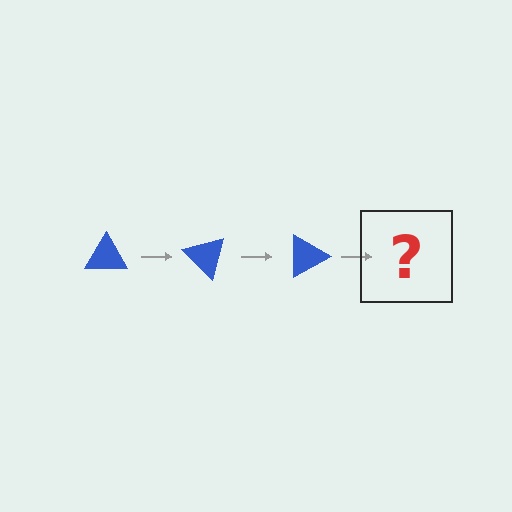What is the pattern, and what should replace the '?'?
The pattern is that the triangle rotates 45 degrees each step. The '?' should be a blue triangle rotated 135 degrees.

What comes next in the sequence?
The next element should be a blue triangle rotated 135 degrees.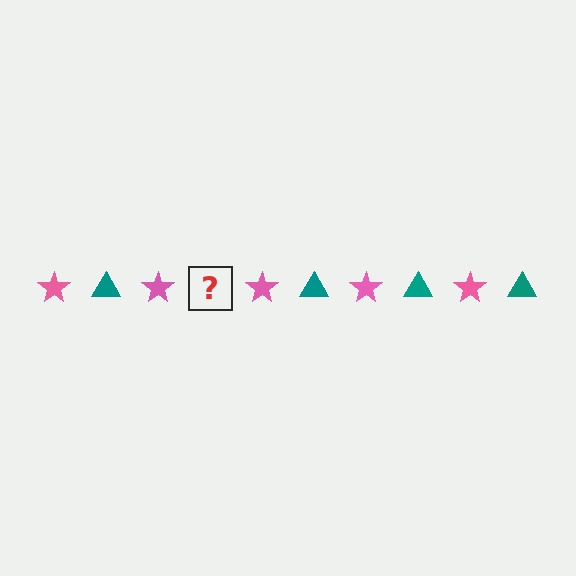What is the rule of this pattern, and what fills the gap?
The rule is that the pattern alternates between pink star and teal triangle. The gap should be filled with a teal triangle.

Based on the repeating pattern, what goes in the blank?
The blank should be a teal triangle.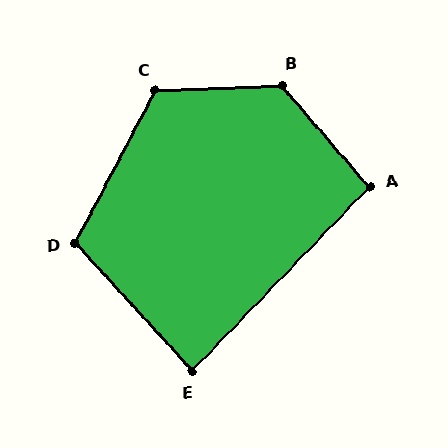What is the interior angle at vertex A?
Approximately 95 degrees (obtuse).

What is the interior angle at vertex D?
Approximately 110 degrees (obtuse).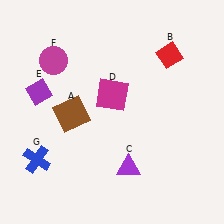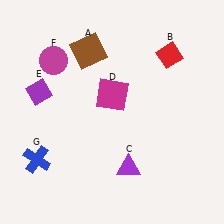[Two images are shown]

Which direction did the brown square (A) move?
The brown square (A) moved up.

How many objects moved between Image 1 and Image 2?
1 object moved between the two images.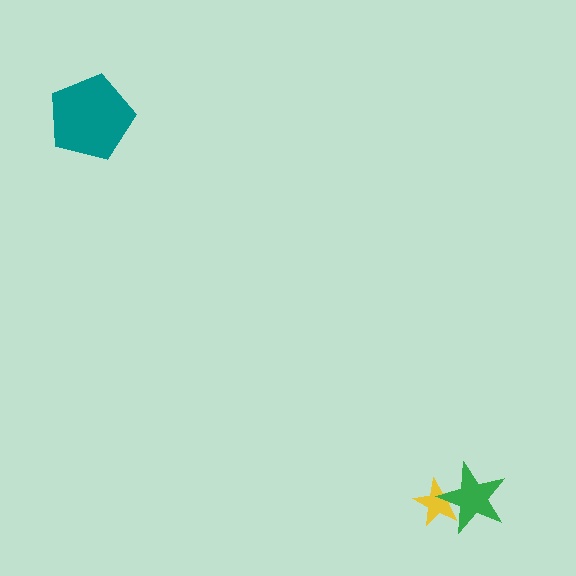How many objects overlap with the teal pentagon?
0 objects overlap with the teal pentagon.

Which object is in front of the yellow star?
The green star is in front of the yellow star.